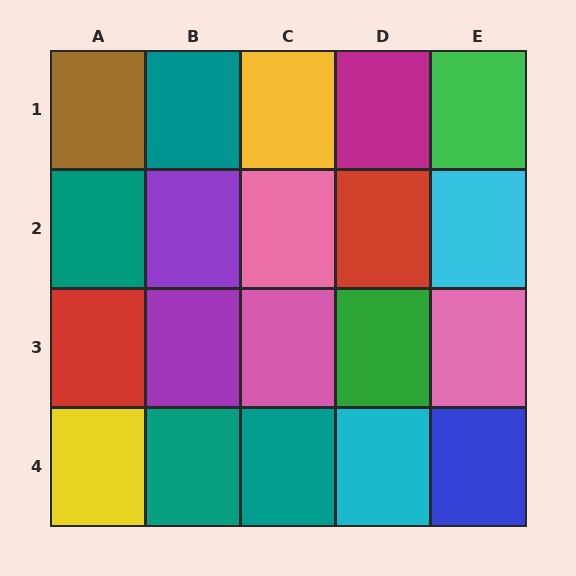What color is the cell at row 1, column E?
Green.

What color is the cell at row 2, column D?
Red.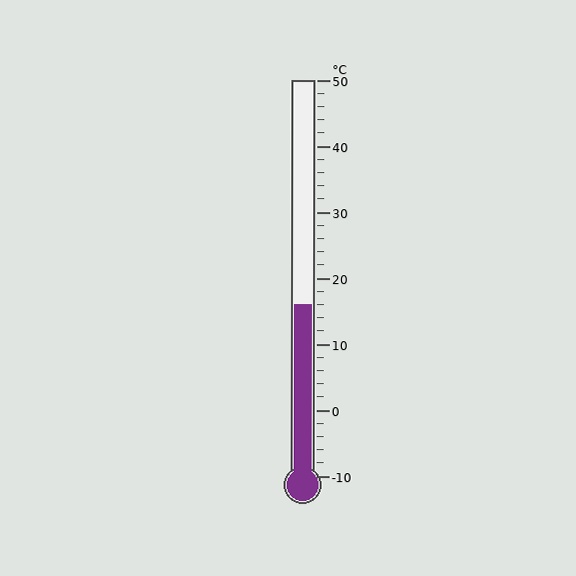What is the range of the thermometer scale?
The thermometer scale ranges from -10°C to 50°C.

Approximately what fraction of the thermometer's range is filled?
The thermometer is filled to approximately 45% of its range.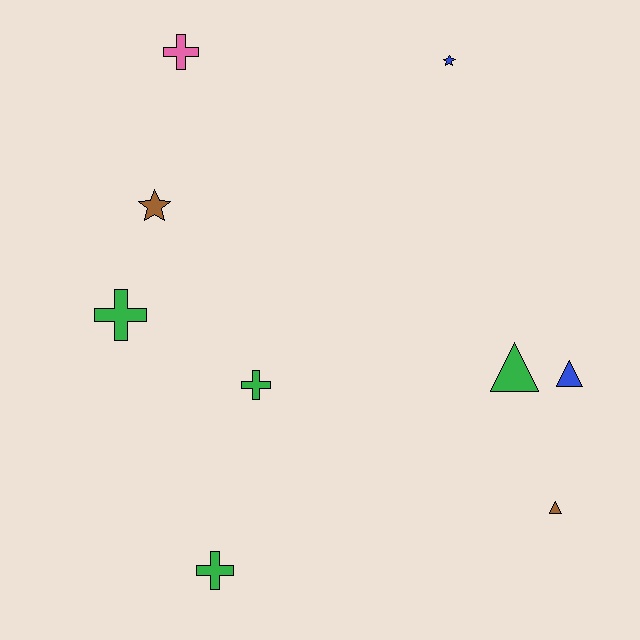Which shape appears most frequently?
Cross, with 4 objects.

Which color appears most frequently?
Green, with 4 objects.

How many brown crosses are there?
There are no brown crosses.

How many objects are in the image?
There are 9 objects.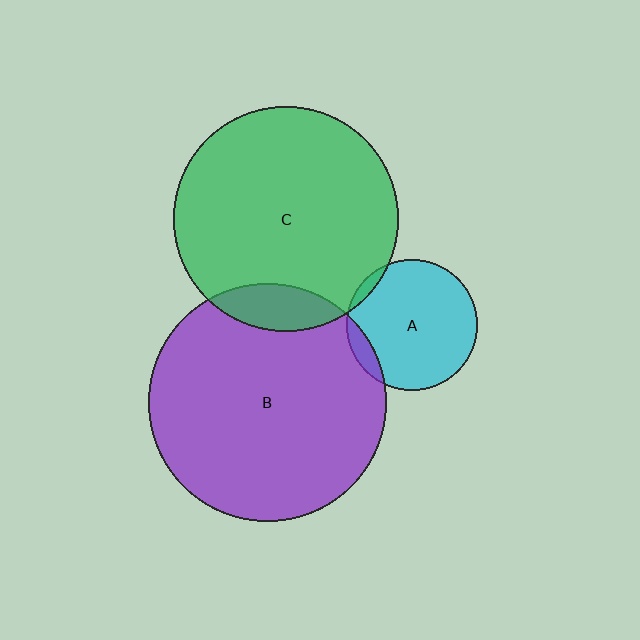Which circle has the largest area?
Circle B (purple).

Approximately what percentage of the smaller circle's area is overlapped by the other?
Approximately 10%.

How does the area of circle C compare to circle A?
Approximately 2.9 times.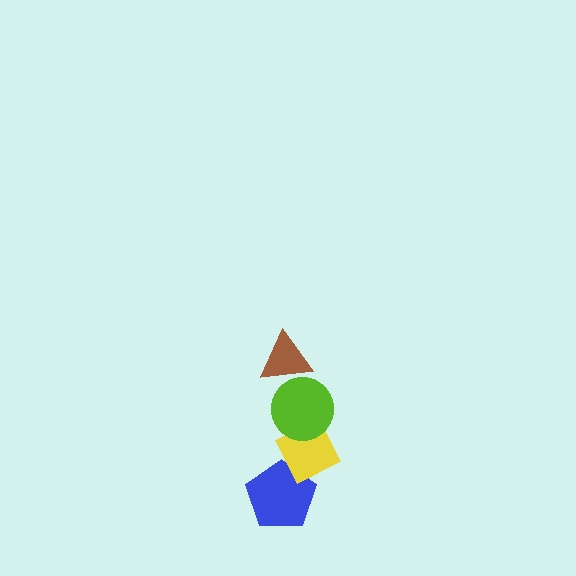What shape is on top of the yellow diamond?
The lime circle is on top of the yellow diamond.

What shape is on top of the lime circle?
The brown triangle is on top of the lime circle.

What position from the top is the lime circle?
The lime circle is 2nd from the top.